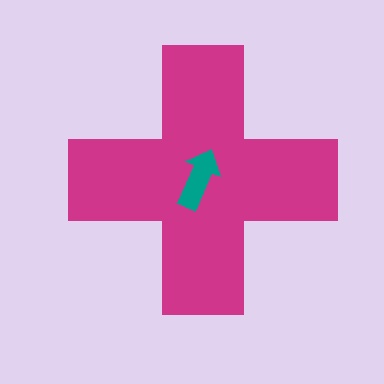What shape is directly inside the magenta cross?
The teal arrow.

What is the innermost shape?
The teal arrow.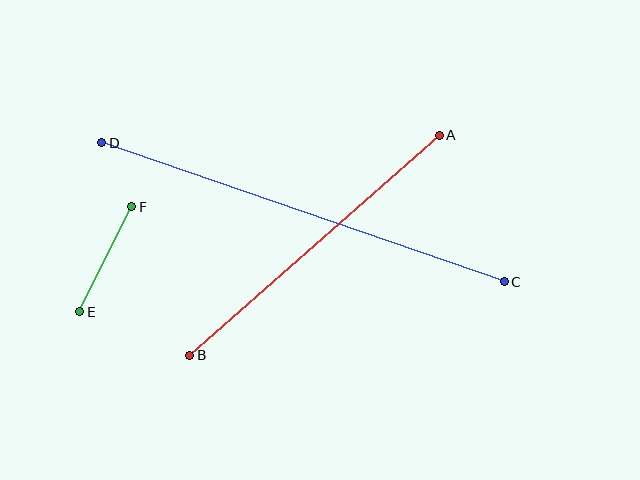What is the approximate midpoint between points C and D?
The midpoint is at approximately (303, 212) pixels.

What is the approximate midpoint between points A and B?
The midpoint is at approximately (314, 245) pixels.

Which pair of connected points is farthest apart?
Points C and D are farthest apart.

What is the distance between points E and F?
The distance is approximately 117 pixels.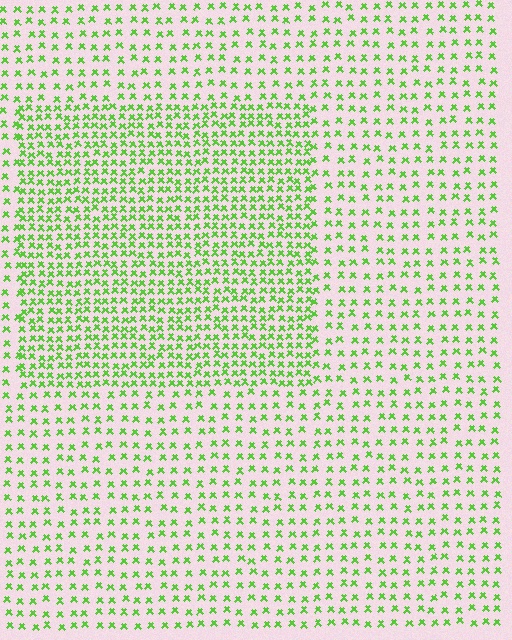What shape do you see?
I see a rectangle.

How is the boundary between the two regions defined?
The boundary is defined by a change in element density (approximately 1.9x ratio). All elements are the same color, size, and shape.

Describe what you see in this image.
The image contains small lime elements arranged at two different densities. A rectangle-shaped region is visible where the elements are more densely packed than the surrounding area.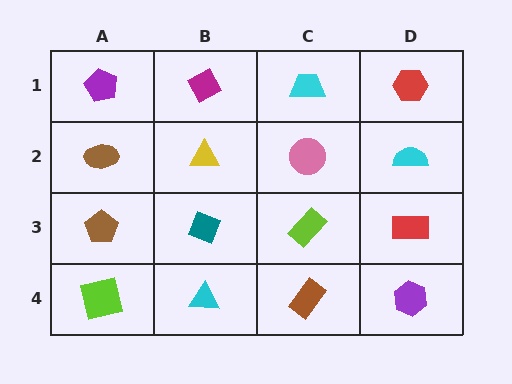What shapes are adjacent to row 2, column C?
A cyan trapezoid (row 1, column C), a lime rectangle (row 3, column C), a yellow triangle (row 2, column B), a cyan semicircle (row 2, column D).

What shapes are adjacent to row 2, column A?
A purple pentagon (row 1, column A), a brown pentagon (row 3, column A), a yellow triangle (row 2, column B).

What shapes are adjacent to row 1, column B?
A yellow triangle (row 2, column B), a purple pentagon (row 1, column A), a cyan trapezoid (row 1, column C).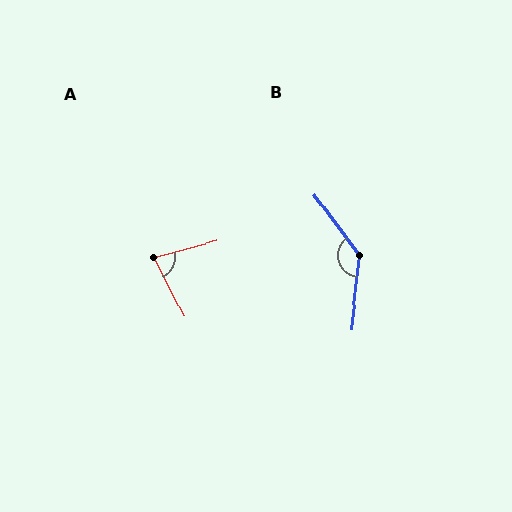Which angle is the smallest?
A, at approximately 78 degrees.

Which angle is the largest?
B, at approximately 137 degrees.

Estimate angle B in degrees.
Approximately 137 degrees.